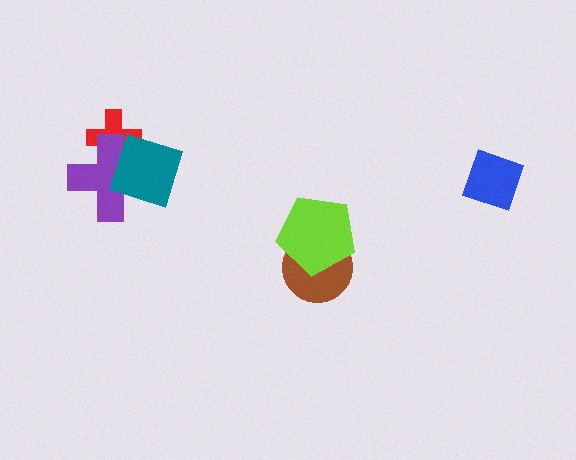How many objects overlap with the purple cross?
2 objects overlap with the purple cross.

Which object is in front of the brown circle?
The lime pentagon is in front of the brown circle.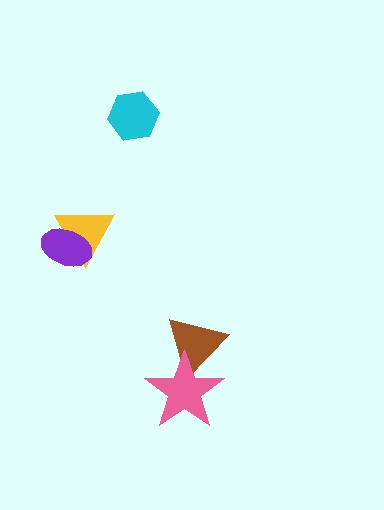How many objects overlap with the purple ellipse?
1 object overlaps with the purple ellipse.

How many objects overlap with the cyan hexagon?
0 objects overlap with the cyan hexagon.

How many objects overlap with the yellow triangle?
1 object overlaps with the yellow triangle.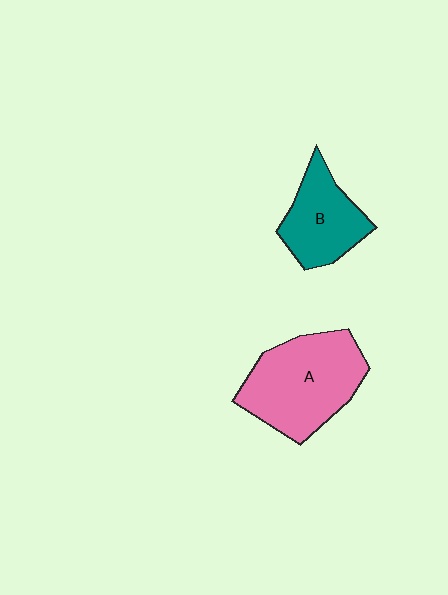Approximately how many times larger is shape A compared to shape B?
Approximately 1.6 times.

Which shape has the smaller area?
Shape B (teal).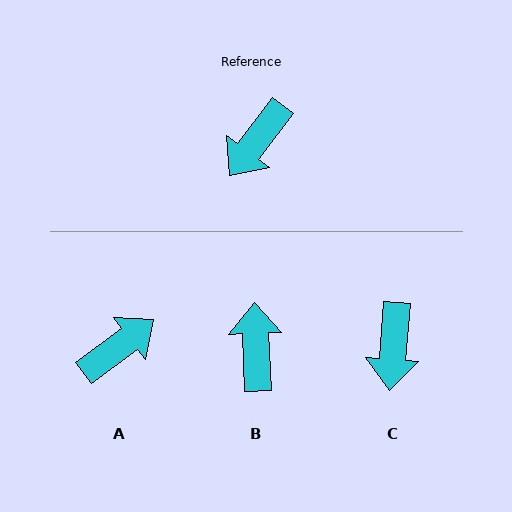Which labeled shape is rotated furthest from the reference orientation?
A, about 164 degrees away.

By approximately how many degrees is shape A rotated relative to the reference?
Approximately 164 degrees counter-clockwise.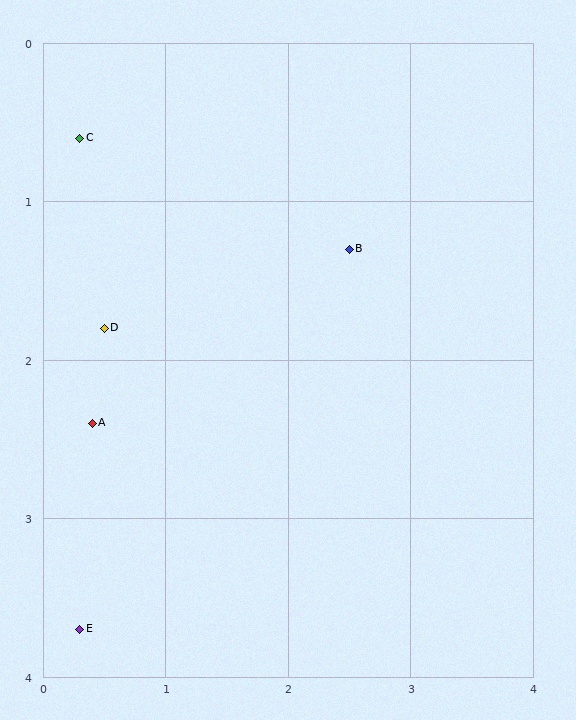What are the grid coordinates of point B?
Point B is at approximately (2.5, 1.3).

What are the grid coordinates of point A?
Point A is at approximately (0.4, 2.4).